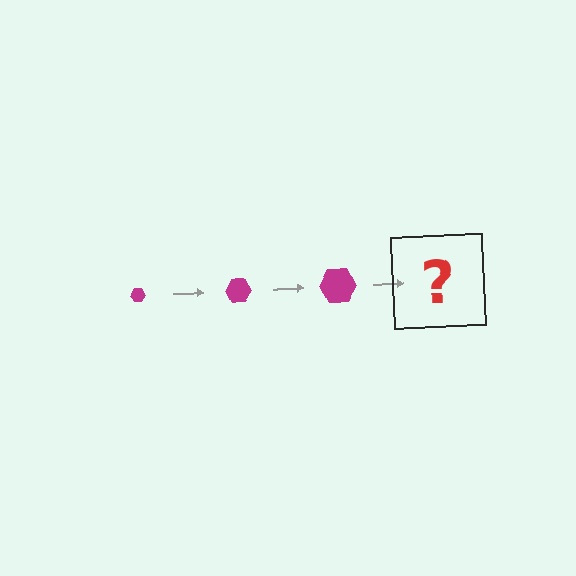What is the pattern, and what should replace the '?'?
The pattern is that the hexagon gets progressively larger each step. The '?' should be a magenta hexagon, larger than the previous one.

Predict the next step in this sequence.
The next step is a magenta hexagon, larger than the previous one.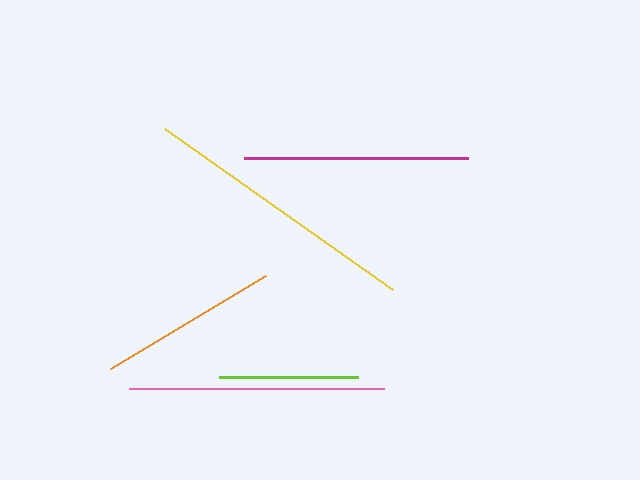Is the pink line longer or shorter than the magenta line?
The pink line is longer than the magenta line.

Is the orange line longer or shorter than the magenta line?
The magenta line is longer than the orange line.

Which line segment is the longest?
The yellow line is the longest at approximately 280 pixels.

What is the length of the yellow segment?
The yellow segment is approximately 280 pixels long.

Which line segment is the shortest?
The lime line is the shortest at approximately 139 pixels.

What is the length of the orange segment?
The orange segment is approximately 180 pixels long.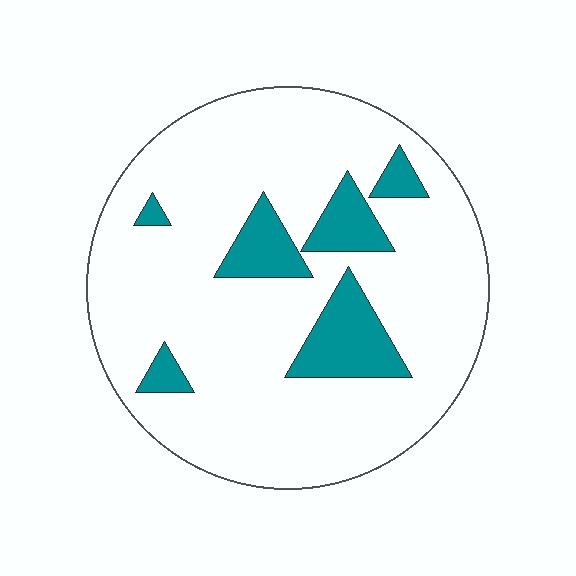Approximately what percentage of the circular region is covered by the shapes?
Approximately 15%.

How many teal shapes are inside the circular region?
6.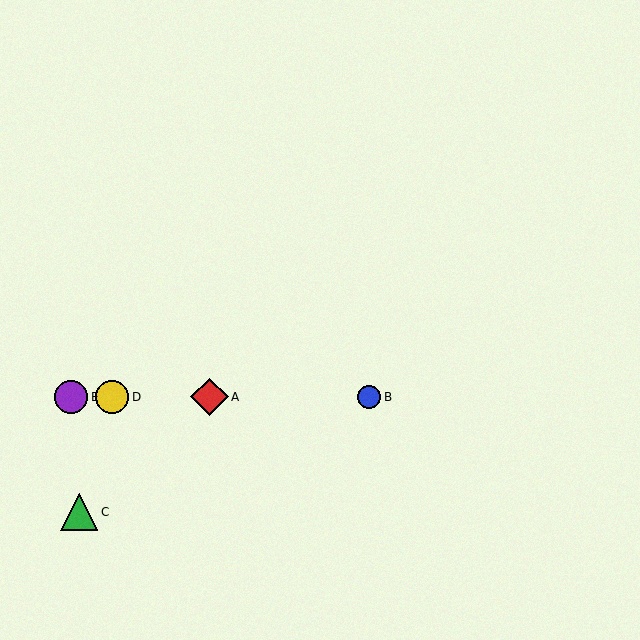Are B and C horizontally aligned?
No, B is at y≈397 and C is at y≈512.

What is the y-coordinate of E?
Object E is at y≈397.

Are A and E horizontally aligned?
Yes, both are at y≈397.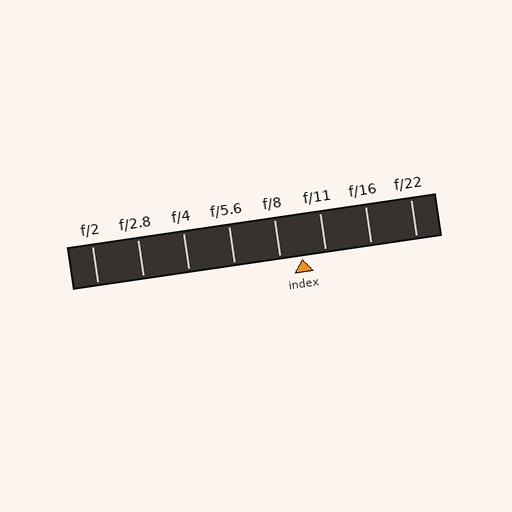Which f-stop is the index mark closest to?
The index mark is closest to f/8.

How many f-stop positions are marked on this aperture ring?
There are 8 f-stop positions marked.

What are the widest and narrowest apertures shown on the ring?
The widest aperture shown is f/2 and the narrowest is f/22.